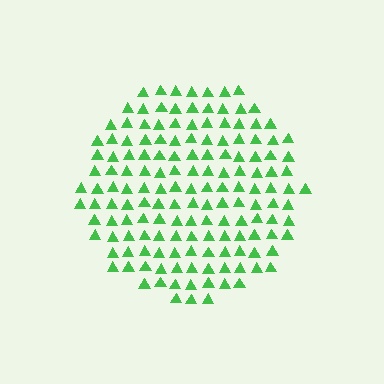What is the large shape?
The large shape is a circle.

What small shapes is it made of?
It is made of small triangles.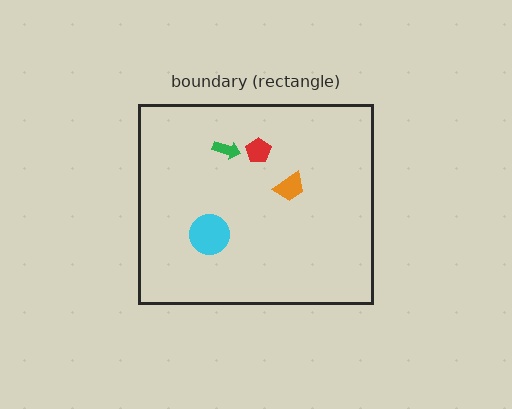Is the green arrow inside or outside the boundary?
Inside.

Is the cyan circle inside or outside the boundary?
Inside.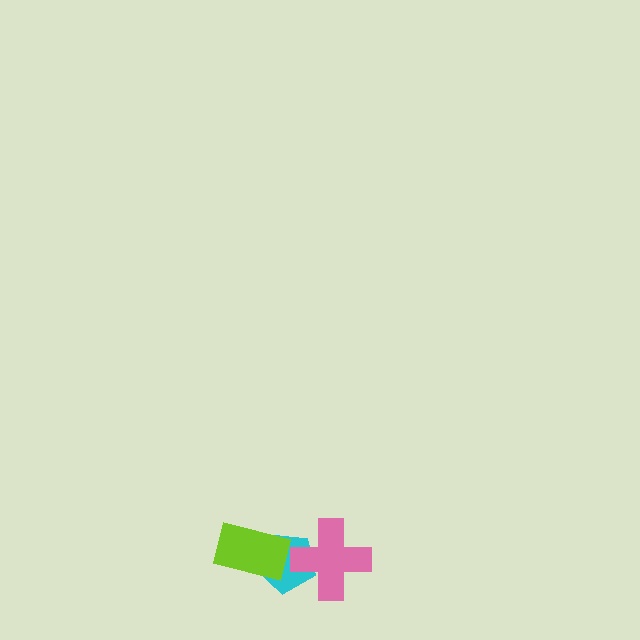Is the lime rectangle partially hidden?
No, no other shape covers it.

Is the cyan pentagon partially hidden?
Yes, it is partially covered by another shape.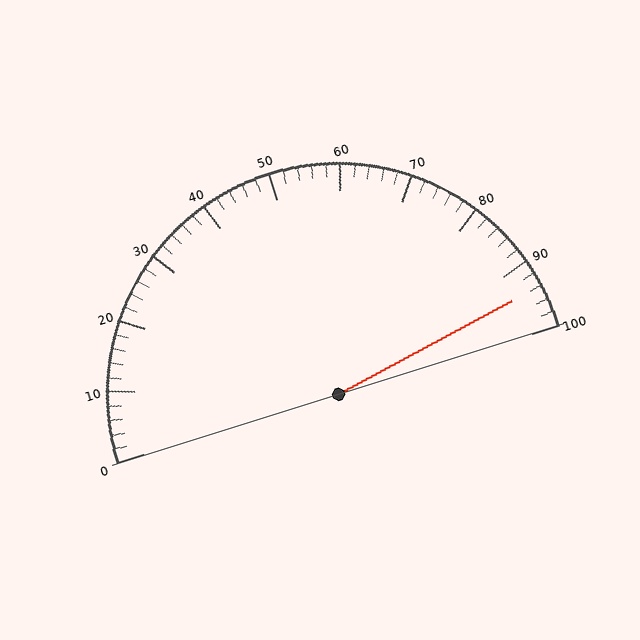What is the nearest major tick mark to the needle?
The nearest major tick mark is 90.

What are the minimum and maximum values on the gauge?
The gauge ranges from 0 to 100.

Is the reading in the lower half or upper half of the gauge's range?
The reading is in the upper half of the range (0 to 100).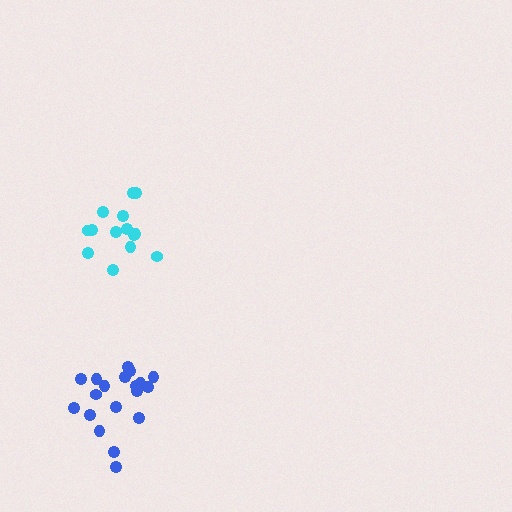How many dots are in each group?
Group 1: 14 dots, Group 2: 19 dots (33 total).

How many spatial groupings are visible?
There are 2 spatial groupings.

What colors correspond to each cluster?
The clusters are colored: cyan, blue.